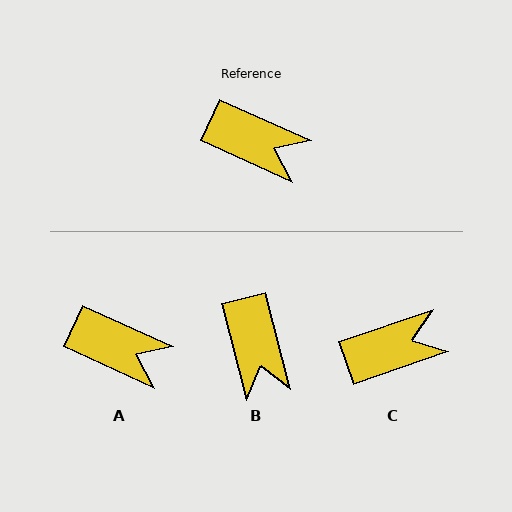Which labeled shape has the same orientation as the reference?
A.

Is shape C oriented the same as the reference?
No, it is off by about 43 degrees.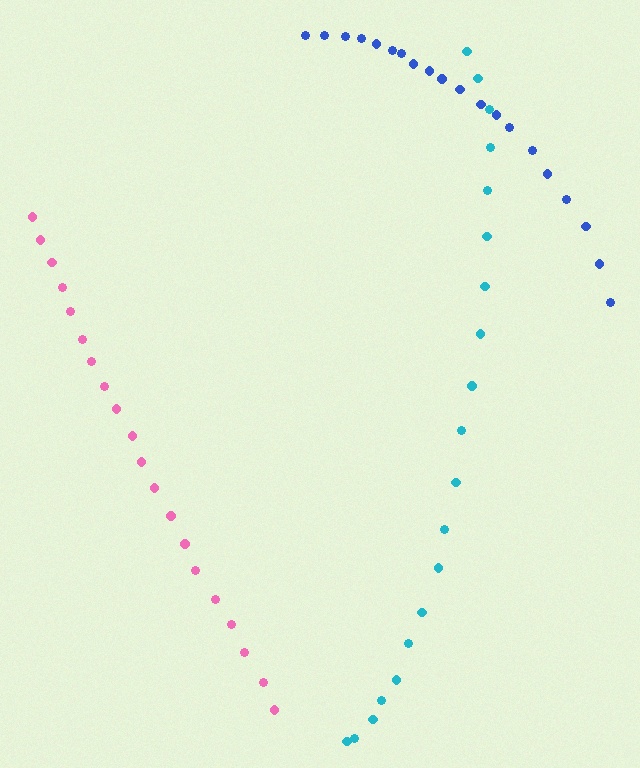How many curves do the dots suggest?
There are 3 distinct paths.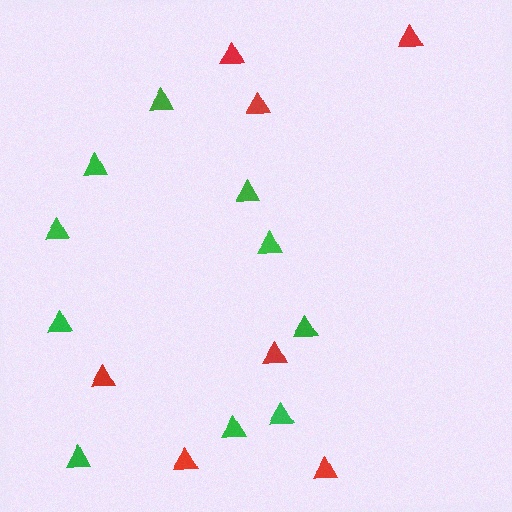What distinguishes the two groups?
There are 2 groups: one group of green triangles (10) and one group of red triangles (7).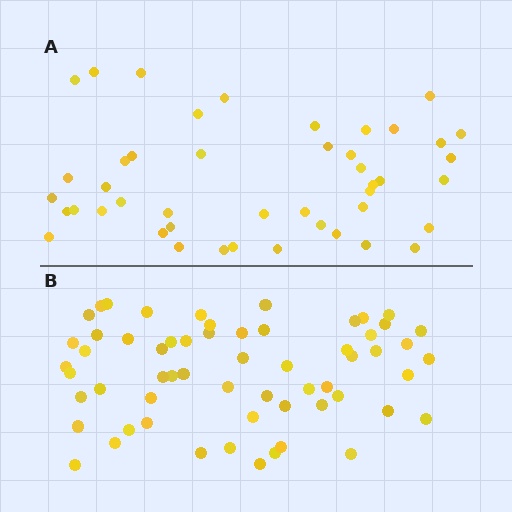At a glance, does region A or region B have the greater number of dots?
Region B (the bottom region) has more dots.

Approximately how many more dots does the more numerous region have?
Region B has approximately 15 more dots than region A.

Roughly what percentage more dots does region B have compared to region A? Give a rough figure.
About 35% more.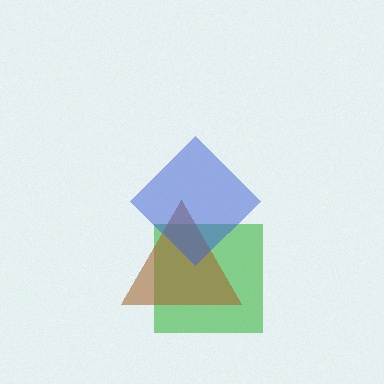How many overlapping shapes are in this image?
There are 3 overlapping shapes in the image.